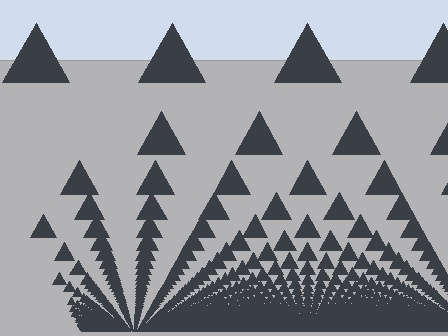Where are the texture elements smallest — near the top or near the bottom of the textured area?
Near the bottom.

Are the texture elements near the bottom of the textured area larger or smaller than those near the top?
Smaller. The gradient is inverted — elements near the bottom are smaller and denser.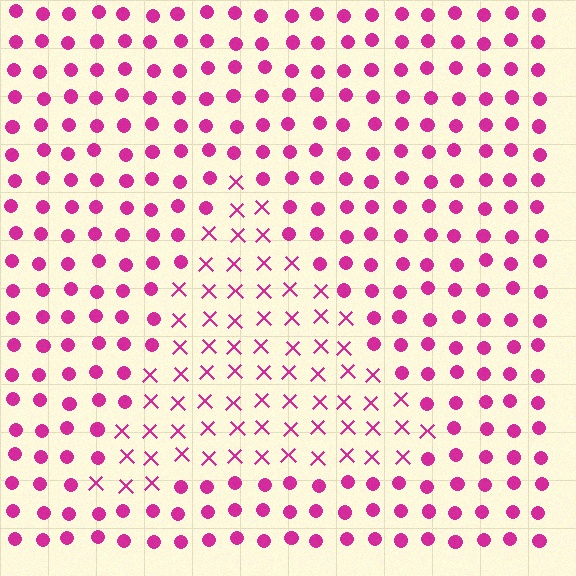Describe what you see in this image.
The image is filled with small magenta elements arranged in a uniform grid. A triangle-shaped region contains X marks, while the surrounding area contains circles. The boundary is defined purely by the change in element shape.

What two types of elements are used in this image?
The image uses X marks inside the triangle region and circles outside it.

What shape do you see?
I see a triangle.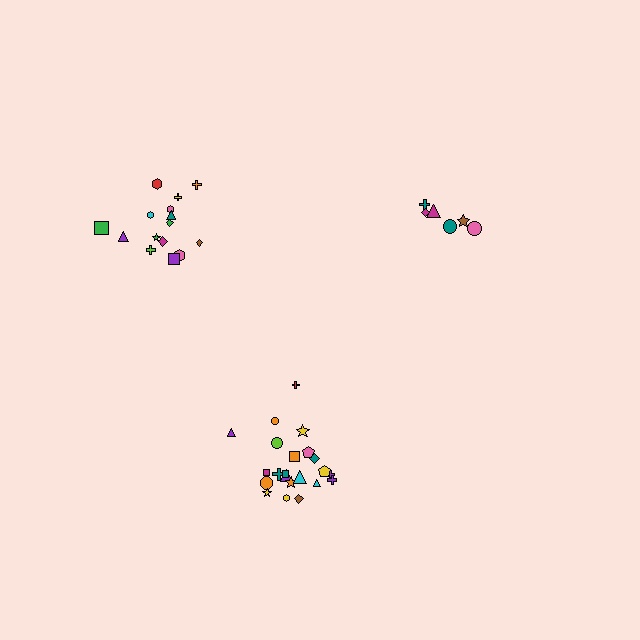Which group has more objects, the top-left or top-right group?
The top-left group.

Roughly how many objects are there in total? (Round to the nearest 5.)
Roughly 45 objects in total.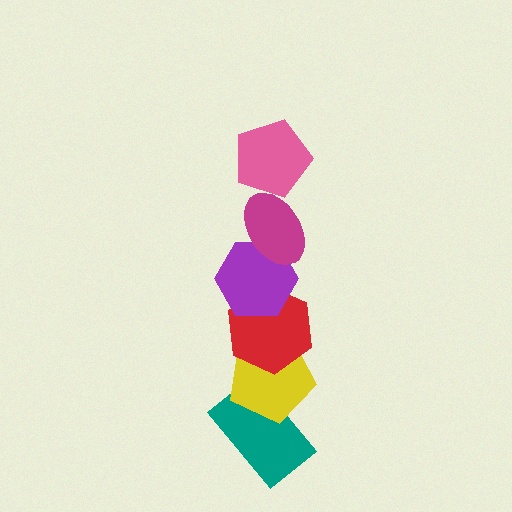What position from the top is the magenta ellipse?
The magenta ellipse is 2nd from the top.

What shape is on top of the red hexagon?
The purple hexagon is on top of the red hexagon.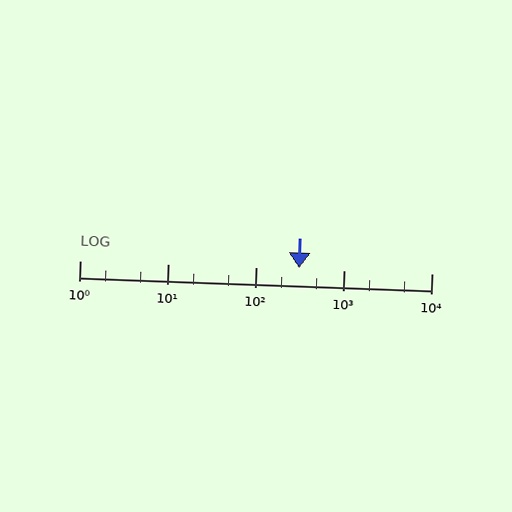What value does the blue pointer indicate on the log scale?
The pointer indicates approximately 310.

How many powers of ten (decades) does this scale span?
The scale spans 4 decades, from 1 to 10000.